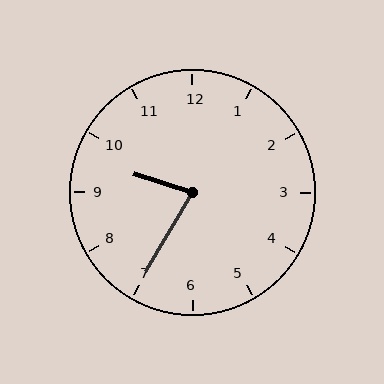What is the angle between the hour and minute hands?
Approximately 78 degrees.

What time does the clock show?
9:35.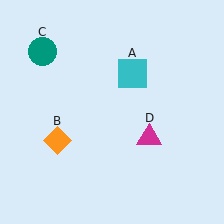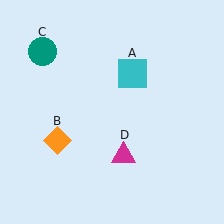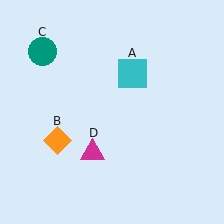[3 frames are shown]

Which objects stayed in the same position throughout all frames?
Cyan square (object A) and orange diamond (object B) and teal circle (object C) remained stationary.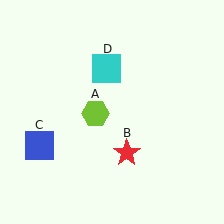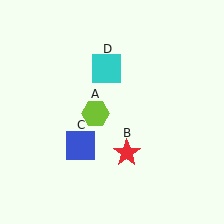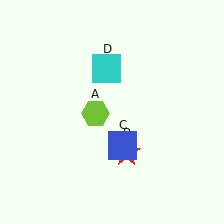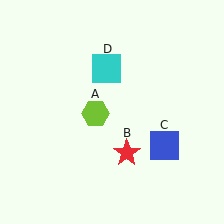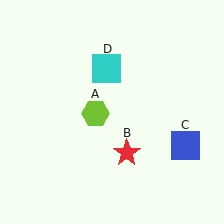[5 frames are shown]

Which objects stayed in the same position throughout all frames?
Lime hexagon (object A) and red star (object B) and cyan square (object D) remained stationary.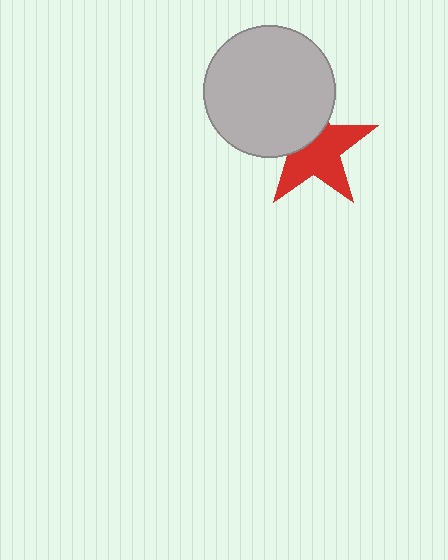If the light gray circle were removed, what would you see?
You would see the complete red star.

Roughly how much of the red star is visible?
About half of it is visible (roughly 62%).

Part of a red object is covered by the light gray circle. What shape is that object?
It is a star.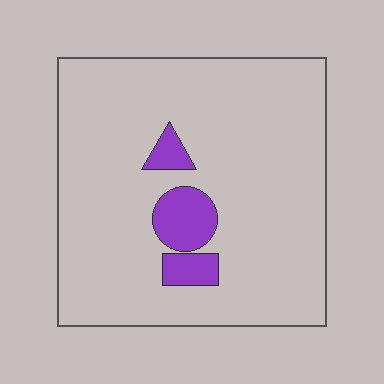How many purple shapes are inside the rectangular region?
3.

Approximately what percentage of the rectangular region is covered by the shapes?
Approximately 10%.